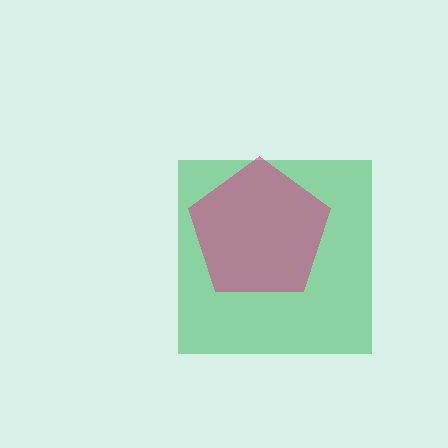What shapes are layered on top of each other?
The layered shapes are: a green square, a magenta pentagon.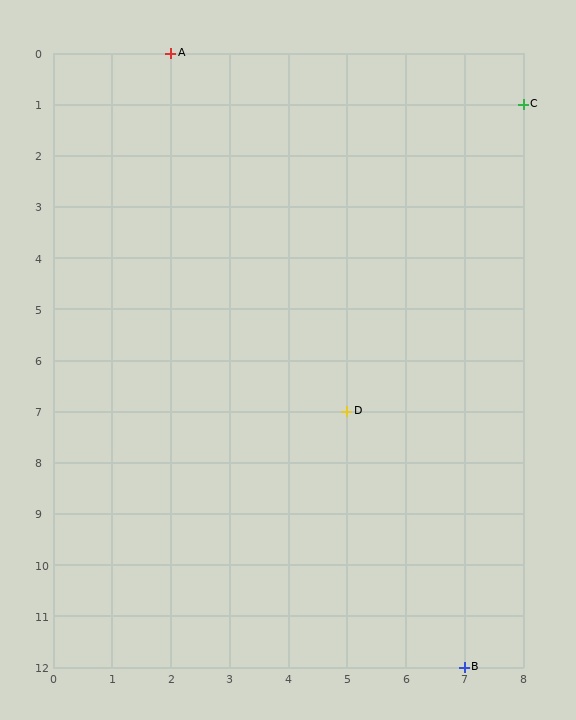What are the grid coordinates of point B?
Point B is at grid coordinates (7, 12).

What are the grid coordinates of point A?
Point A is at grid coordinates (2, 0).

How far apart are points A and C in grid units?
Points A and C are 6 columns and 1 row apart (about 6.1 grid units diagonally).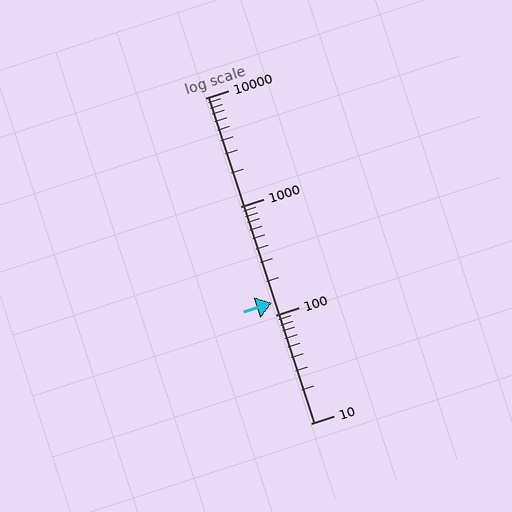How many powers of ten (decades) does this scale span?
The scale spans 3 decades, from 10 to 10000.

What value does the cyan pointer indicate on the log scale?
The pointer indicates approximately 130.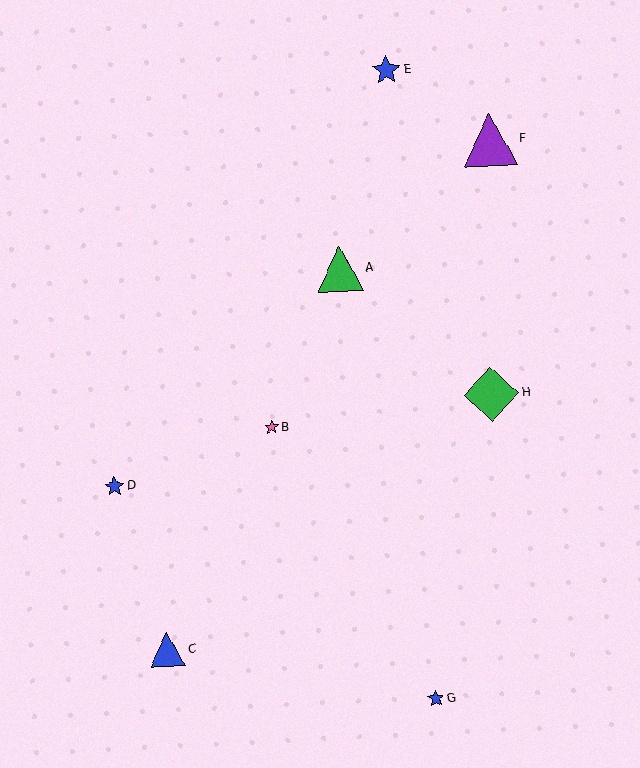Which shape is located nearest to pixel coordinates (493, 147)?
The purple triangle (labeled F) at (490, 140) is nearest to that location.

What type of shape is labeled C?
Shape C is a blue triangle.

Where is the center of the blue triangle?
The center of the blue triangle is at (168, 650).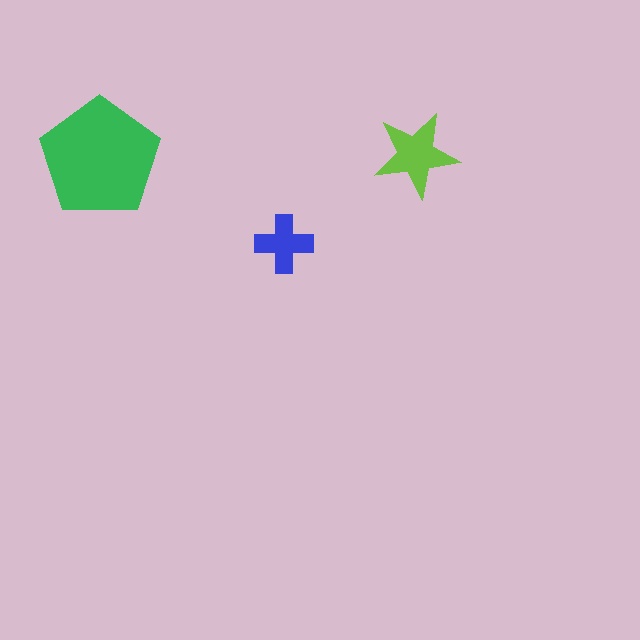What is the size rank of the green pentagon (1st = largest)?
1st.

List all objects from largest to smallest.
The green pentagon, the lime star, the blue cross.